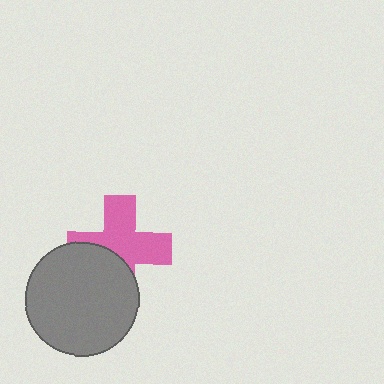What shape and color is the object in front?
The object in front is a gray circle.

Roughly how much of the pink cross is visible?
About half of it is visible (roughly 62%).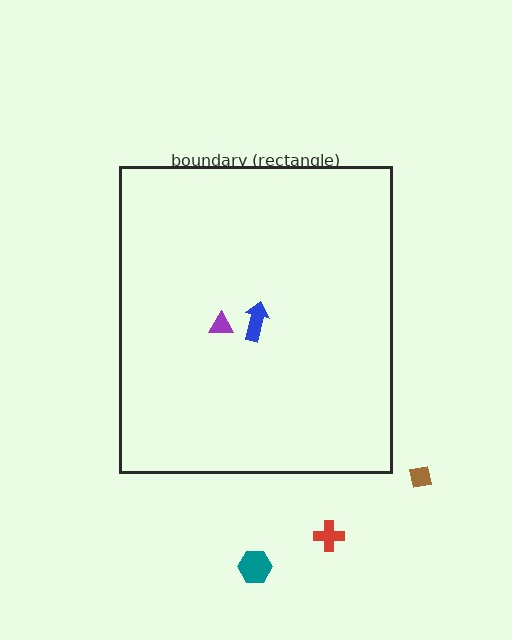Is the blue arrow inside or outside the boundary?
Inside.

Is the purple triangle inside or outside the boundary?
Inside.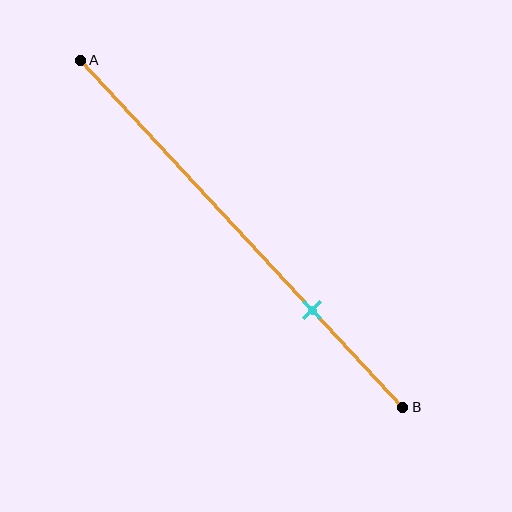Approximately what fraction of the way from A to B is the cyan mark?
The cyan mark is approximately 70% of the way from A to B.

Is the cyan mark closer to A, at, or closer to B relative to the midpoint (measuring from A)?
The cyan mark is closer to point B than the midpoint of segment AB.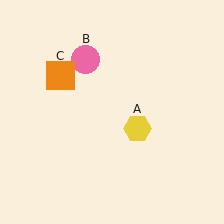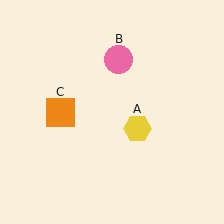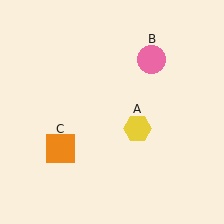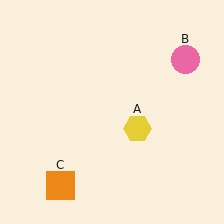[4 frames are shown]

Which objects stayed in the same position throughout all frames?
Yellow hexagon (object A) remained stationary.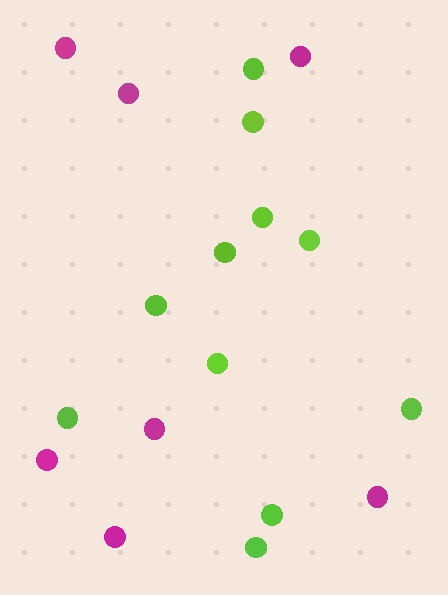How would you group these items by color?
There are 2 groups: one group of magenta circles (7) and one group of lime circles (11).